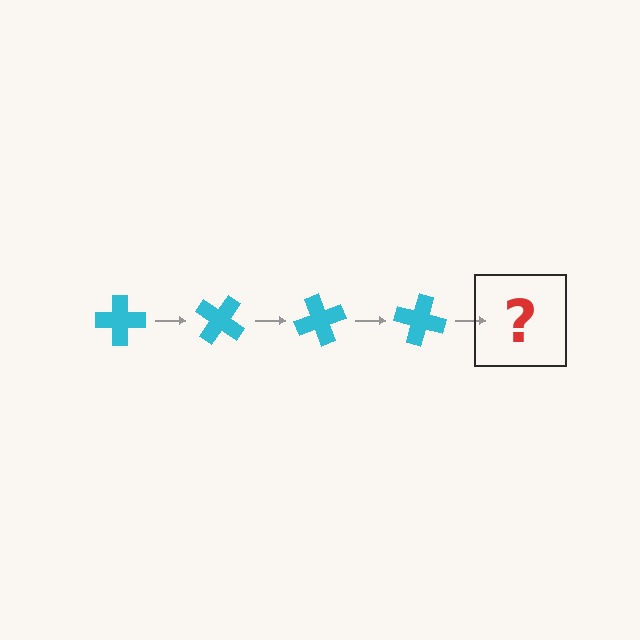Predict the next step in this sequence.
The next step is a cyan cross rotated 140 degrees.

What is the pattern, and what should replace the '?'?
The pattern is that the cross rotates 35 degrees each step. The '?' should be a cyan cross rotated 140 degrees.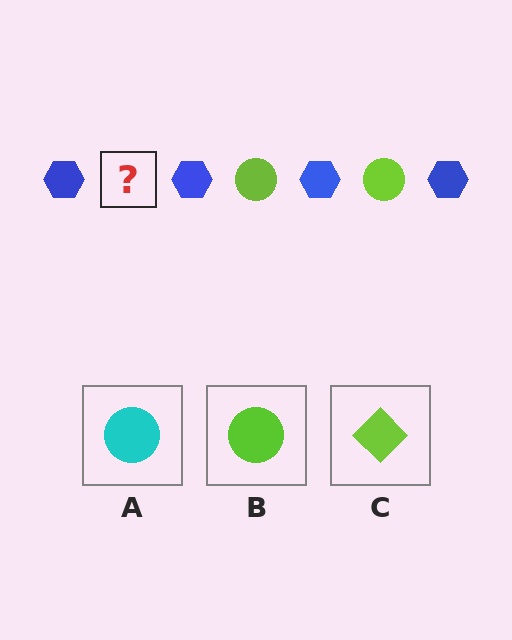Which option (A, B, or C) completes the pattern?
B.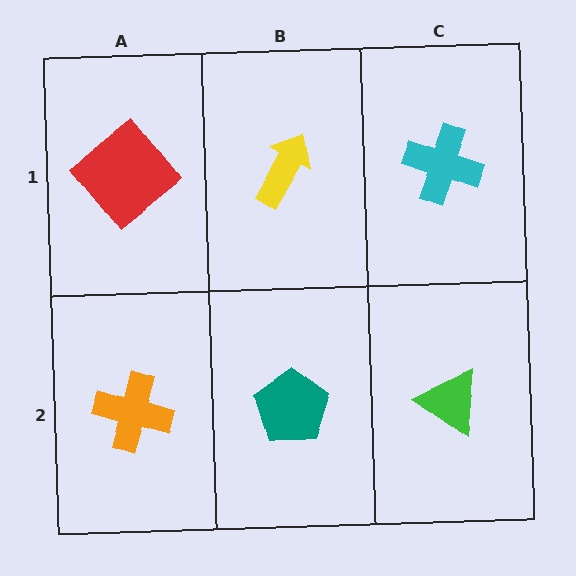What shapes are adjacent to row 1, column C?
A green triangle (row 2, column C), a yellow arrow (row 1, column B).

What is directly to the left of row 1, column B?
A red diamond.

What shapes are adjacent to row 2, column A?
A red diamond (row 1, column A), a teal pentagon (row 2, column B).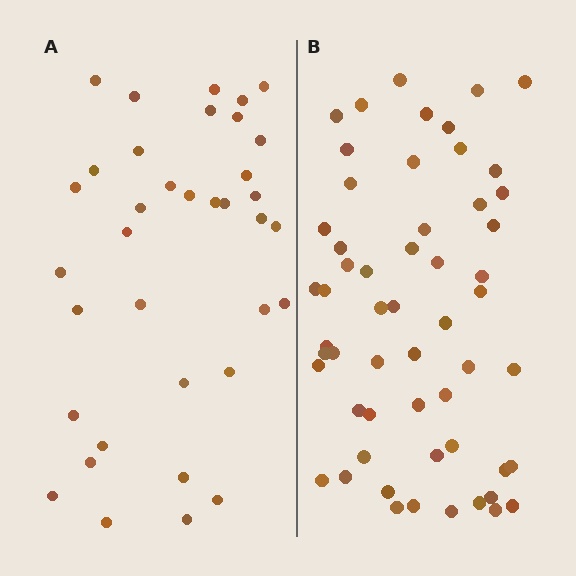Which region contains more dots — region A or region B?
Region B (the right region) has more dots.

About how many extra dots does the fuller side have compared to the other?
Region B has approximately 20 more dots than region A.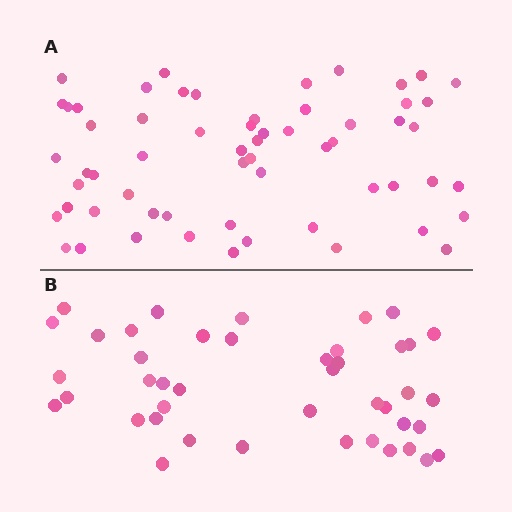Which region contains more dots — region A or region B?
Region A (the top region) has more dots.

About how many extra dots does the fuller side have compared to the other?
Region A has approximately 15 more dots than region B.